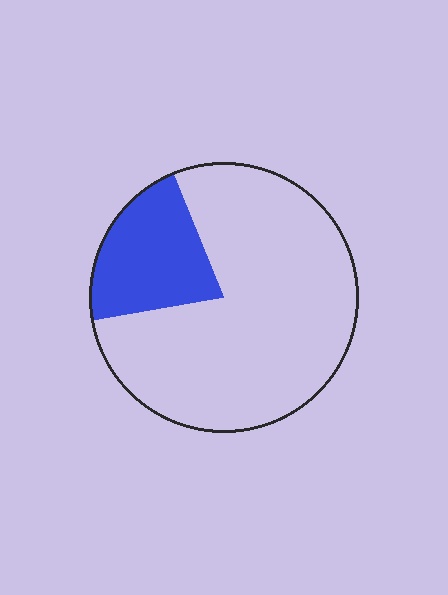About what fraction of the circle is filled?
About one fifth (1/5).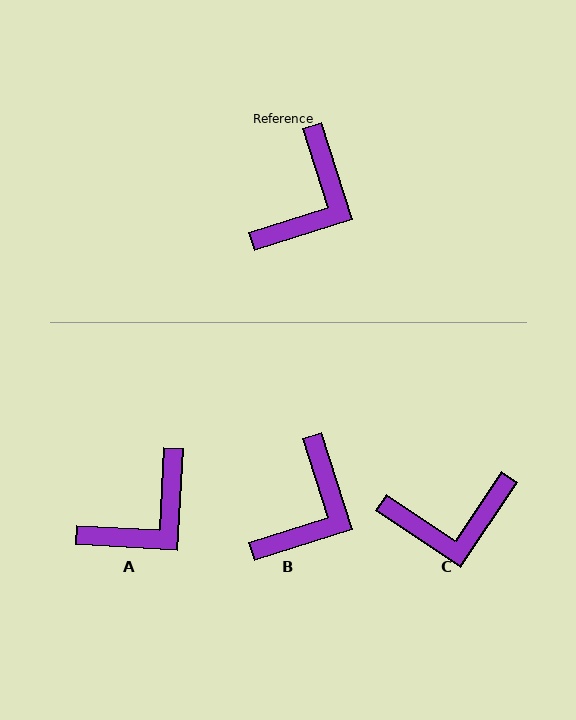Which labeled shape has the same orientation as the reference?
B.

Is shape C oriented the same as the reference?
No, it is off by about 51 degrees.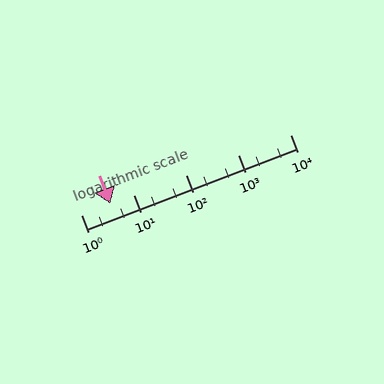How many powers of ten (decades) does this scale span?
The scale spans 4 decades, from 1 to 10000.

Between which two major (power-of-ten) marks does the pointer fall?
The pointer is between 1 and 10.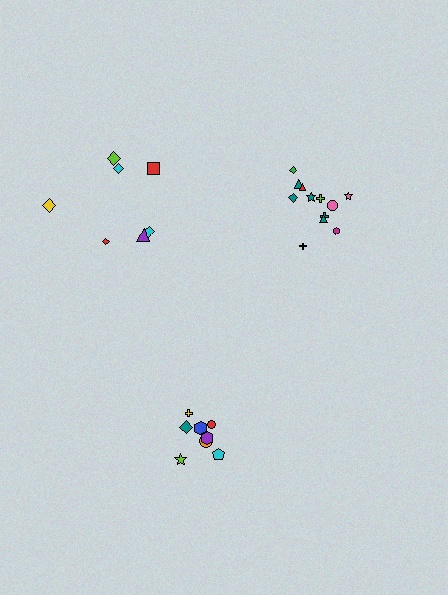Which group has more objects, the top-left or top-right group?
The top-right group.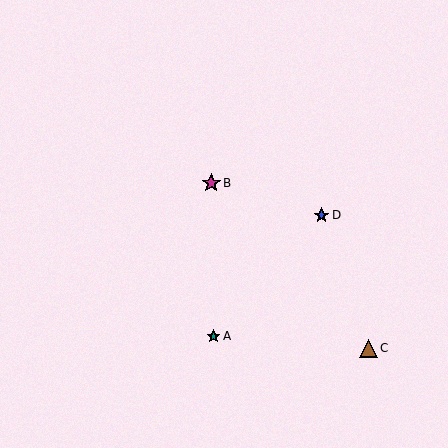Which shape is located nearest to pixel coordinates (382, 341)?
The brown triangle (labeled C) at (369, 348) is nearest to that location.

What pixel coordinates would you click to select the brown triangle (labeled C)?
Click at (369, 348) to select the brown triangle C.